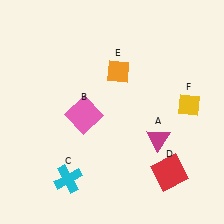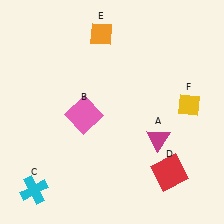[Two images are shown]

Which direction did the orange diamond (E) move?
The orange diamond (E) moved up.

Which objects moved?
The objects that moved are: the cyan cross (C), the orange diamond (E).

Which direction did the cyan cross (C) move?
The cyan cross (C) moved left.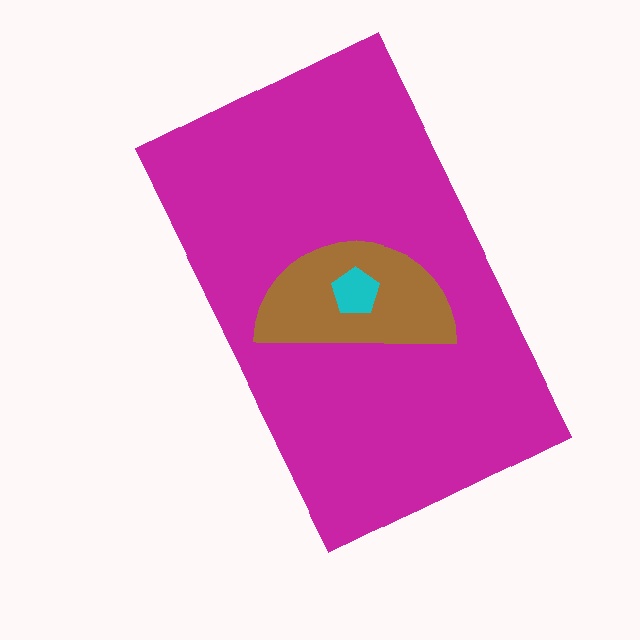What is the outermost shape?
The magenta rectangle.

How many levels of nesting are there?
3.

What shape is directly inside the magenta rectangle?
The brown semicircle.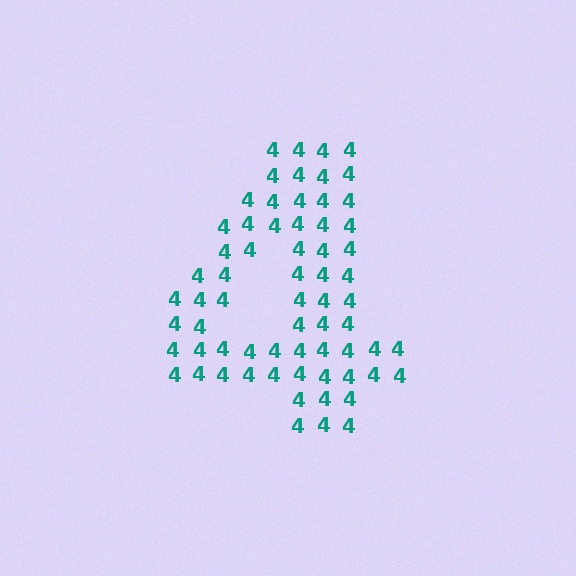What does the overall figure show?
The overall figure shows the digit 4.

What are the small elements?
The small elements are digit 4's.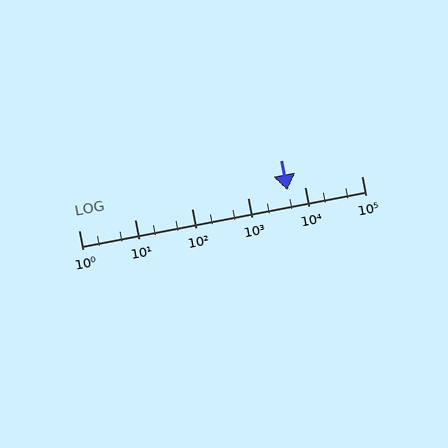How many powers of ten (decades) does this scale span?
The scale spans 5 decades, from 1 to 100000.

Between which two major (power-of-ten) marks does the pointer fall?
The pointer is between 1000 and 10000.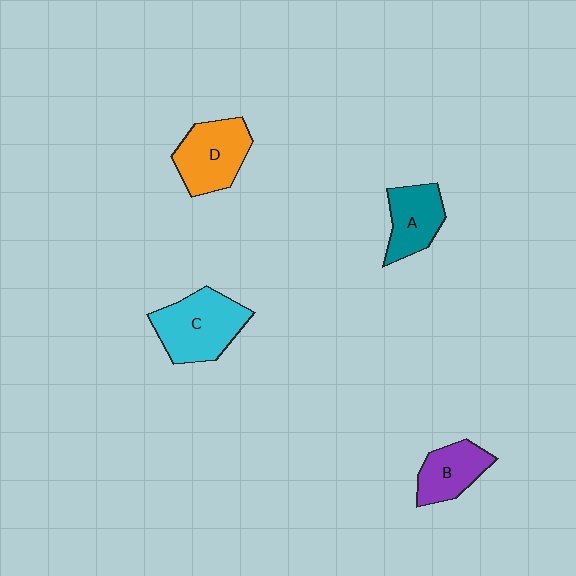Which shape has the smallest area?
Shape B (purple).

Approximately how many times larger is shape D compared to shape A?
Approximately 1.3 times.